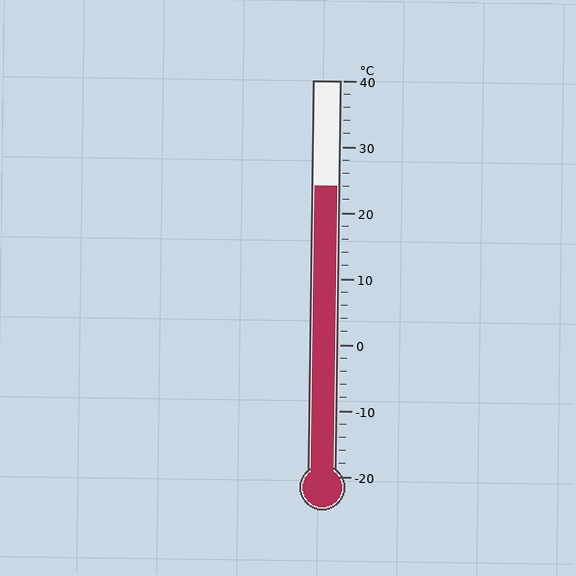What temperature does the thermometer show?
The thermometer shows approximately 24°C.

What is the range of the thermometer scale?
The thermometer scale ranges from -20°C to 40°C.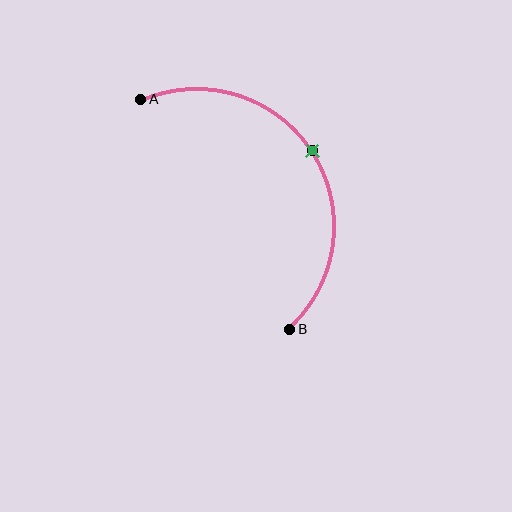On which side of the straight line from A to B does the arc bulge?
The arc bulges to the right of the straight line connecting A and B.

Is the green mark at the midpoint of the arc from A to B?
Yes. The green mark lies on the arc at equal arc-length from both A and B — it is the arc midpoint.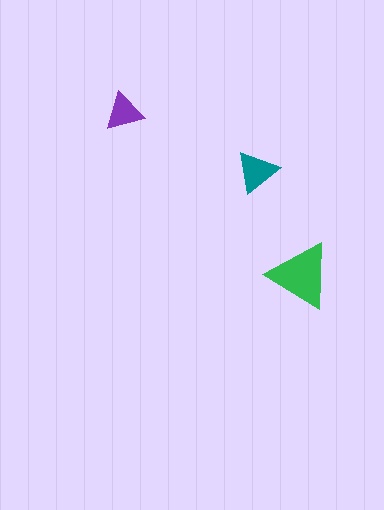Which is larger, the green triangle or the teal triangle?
The green one.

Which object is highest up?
The purple triangle is topmost.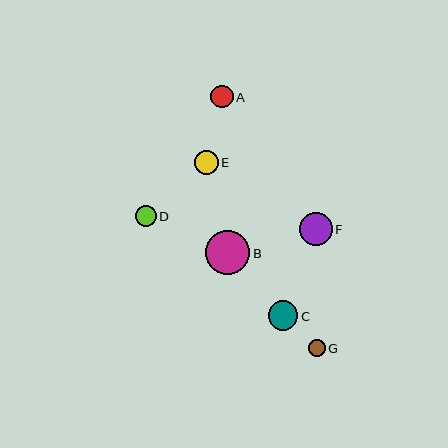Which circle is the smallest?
Circle G is the smallest with a size of approximately 16 pixels.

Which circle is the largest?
Circle B is the largest with a size of approximately 45 pixels.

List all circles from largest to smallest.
From largest to smallest: B, F, C, E, A, D, G.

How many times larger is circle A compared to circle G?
Circle A is approximately 1.4 times the size of circle G.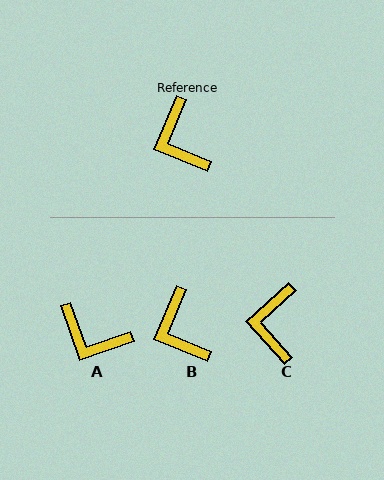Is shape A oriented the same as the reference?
No, it is off by about 42 degrees.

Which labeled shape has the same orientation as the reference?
B.